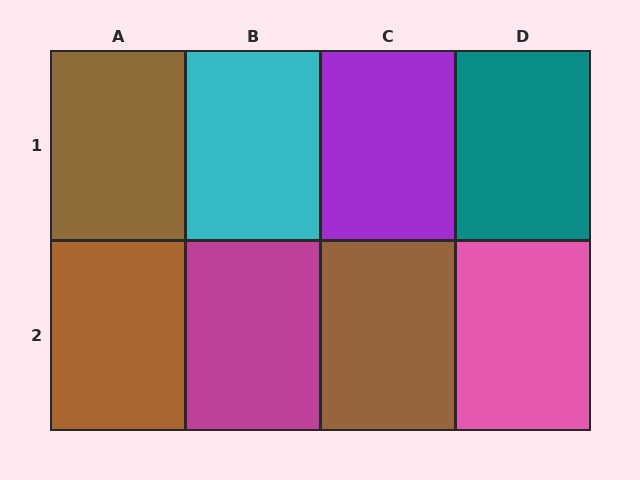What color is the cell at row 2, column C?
Brown.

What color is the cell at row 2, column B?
Magenta.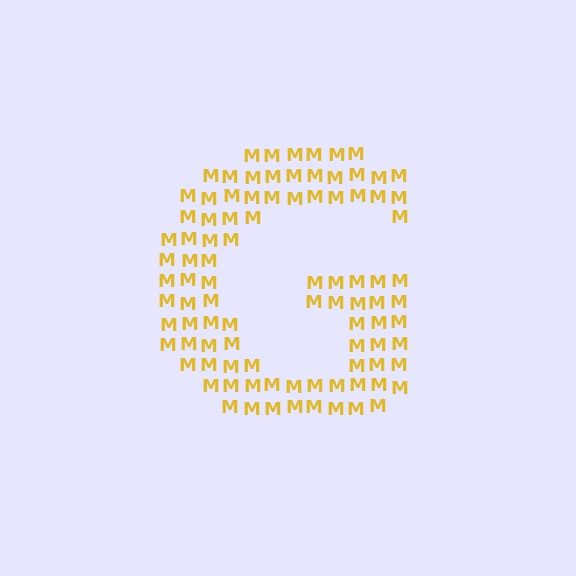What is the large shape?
The large shape is the letter G.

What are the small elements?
The small elements are letter M's.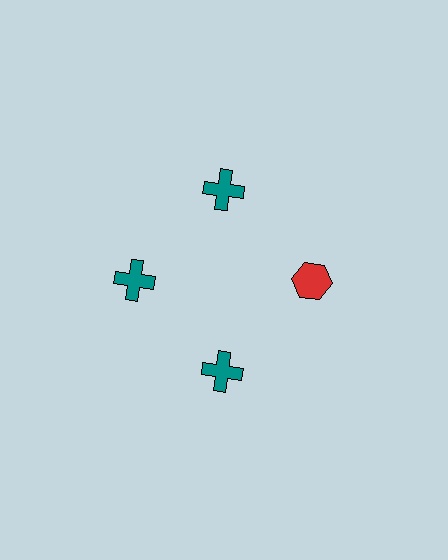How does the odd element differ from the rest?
It differs in both color (red instead of teal) and shape (hexagon instead of cross).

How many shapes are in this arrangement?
There are 4 shapes arranged in a ring pattern.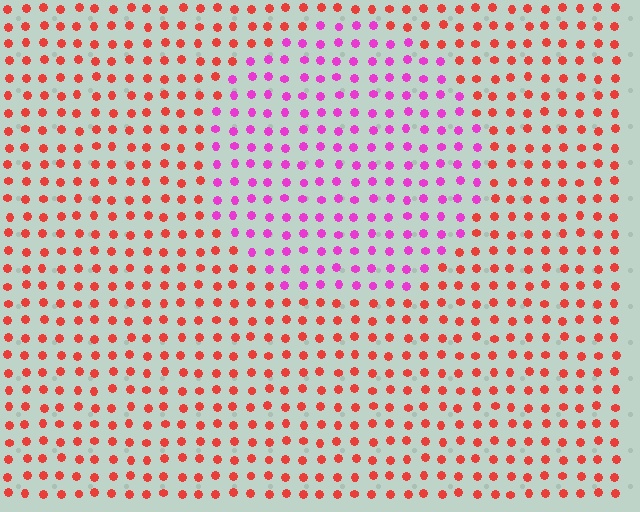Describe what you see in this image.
The image is filled with small red elements in a uniform arrangement. A circle-shaped region is visible where the elements are tinted to a slightly different hue, forming a subtle color boundary.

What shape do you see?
I see a circle.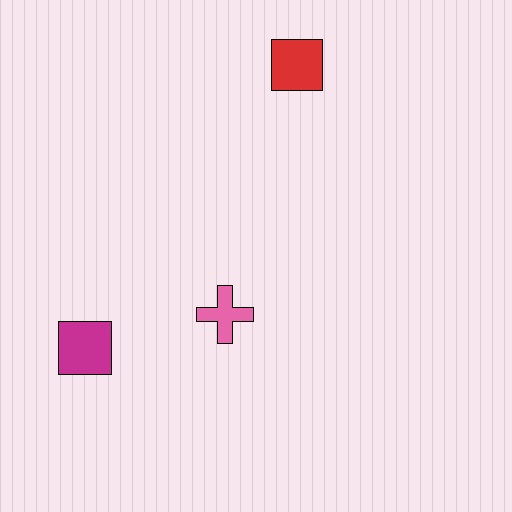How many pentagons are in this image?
There are no pentagons.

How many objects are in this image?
There are 3 objects.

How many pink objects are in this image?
There is 1 pink object.